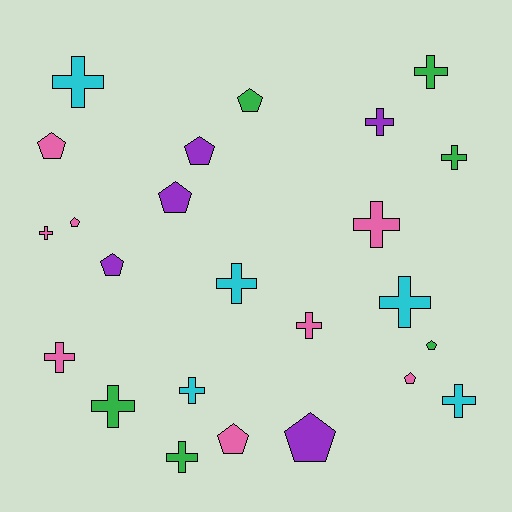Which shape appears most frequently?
Cross, with 14 objects.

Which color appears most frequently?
Pink, with 8 objects.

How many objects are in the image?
There are 24 objects.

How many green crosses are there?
There are 4 green crosses.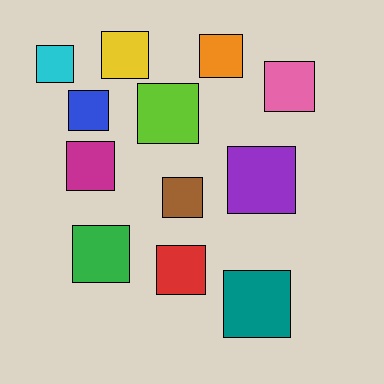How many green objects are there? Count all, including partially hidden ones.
There is 1 green object.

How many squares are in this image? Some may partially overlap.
There are 12 squares.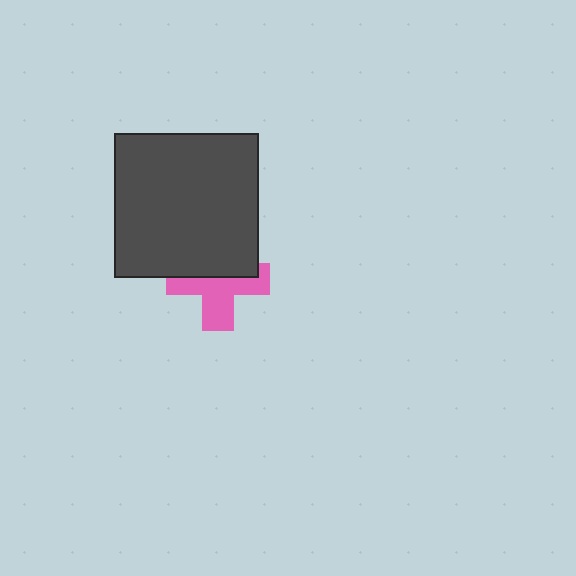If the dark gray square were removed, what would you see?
You would see the complete pink cross.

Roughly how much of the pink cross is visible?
About half of it is visible (roughly 56%).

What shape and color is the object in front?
The object in front is a dark gray square.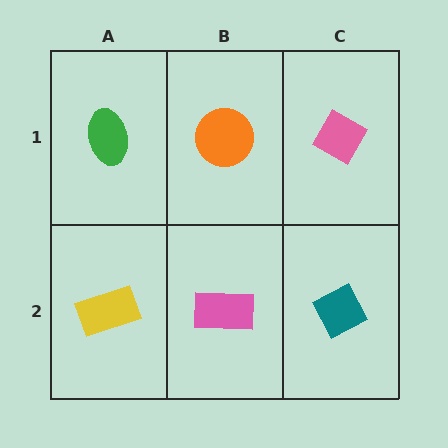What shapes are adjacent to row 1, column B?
A pink rectangle (row 2, column B), a green ellipse (row 1, column A), a pink diamond (row 1, column C).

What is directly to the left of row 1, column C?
An orange circle.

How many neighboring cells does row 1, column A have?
2.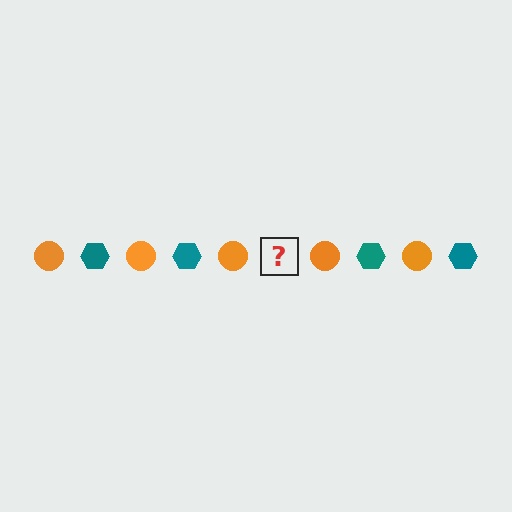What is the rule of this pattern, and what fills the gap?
The rule is that the pattern alternates between orange circle and teal hexagon. The gap should be filled with a teal hexagon.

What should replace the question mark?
The question mark should be replaced with a teal hexagon.